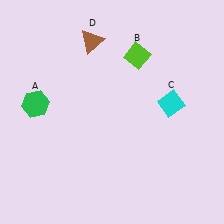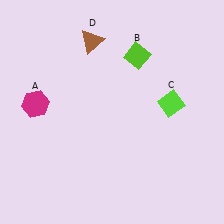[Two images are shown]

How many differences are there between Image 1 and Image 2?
There are 2 differences between the two images.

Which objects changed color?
A changed from green to magenta. C changed from cyan to lime.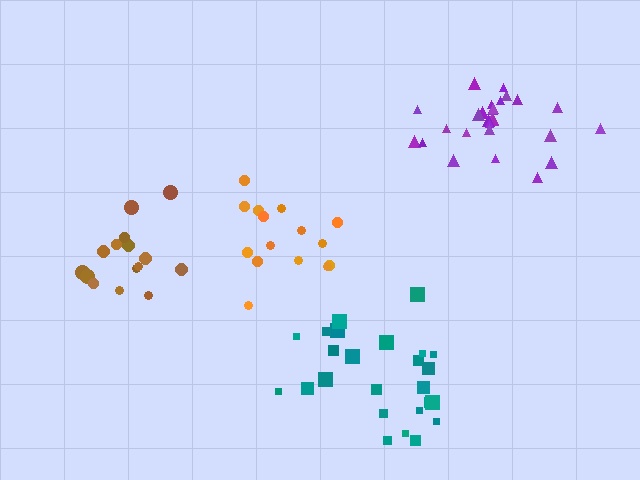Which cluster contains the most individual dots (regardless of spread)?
Purple (27).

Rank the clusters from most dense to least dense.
purple, brown, teal, orange.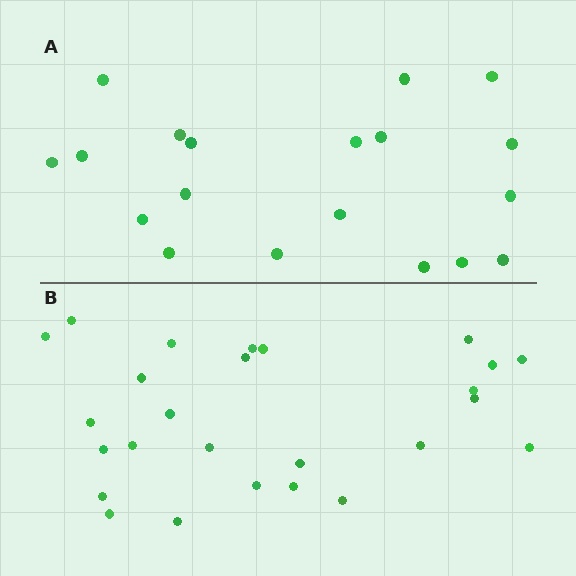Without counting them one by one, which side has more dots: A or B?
Region B (the bottom region) has more dots.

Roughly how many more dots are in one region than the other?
Region B has roughly 8 or so more dots than region A.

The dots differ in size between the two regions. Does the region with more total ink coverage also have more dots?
No. Region A has more total ink coverage because its dots are larger, but region B actually contains more individual dots. Total area can be misleading — the number of items is what matters here.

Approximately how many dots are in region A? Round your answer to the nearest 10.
About 20 dots. (The exact count is 19, which rounds to 20.)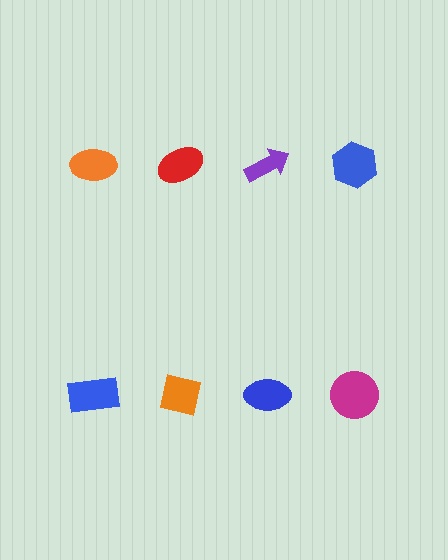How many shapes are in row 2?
4 shapes.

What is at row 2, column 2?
An orange square.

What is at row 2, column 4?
A magenta circle.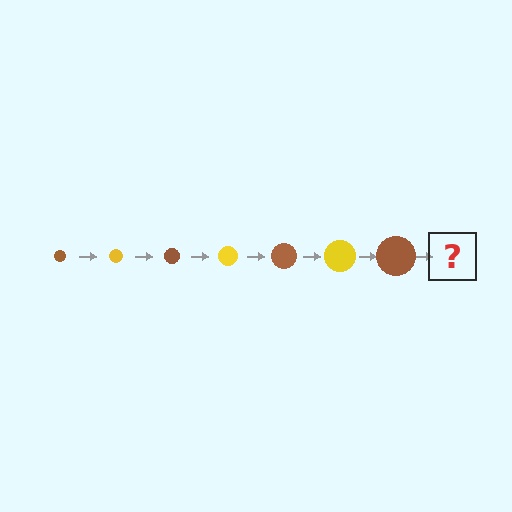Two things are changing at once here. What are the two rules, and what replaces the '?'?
The two rules are that the circle grows larger each step and the color cycles through brown and yellow. The '?' should be a yellow circle, larger than the previous one.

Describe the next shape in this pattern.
It should be a yellow circle, larger than the previous one.